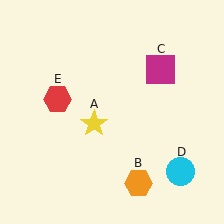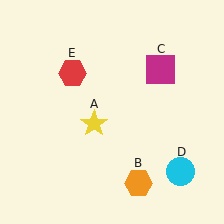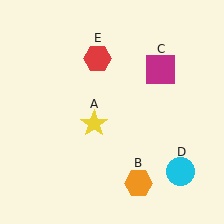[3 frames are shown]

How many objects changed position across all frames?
1 object changed position: red hexagon (object E).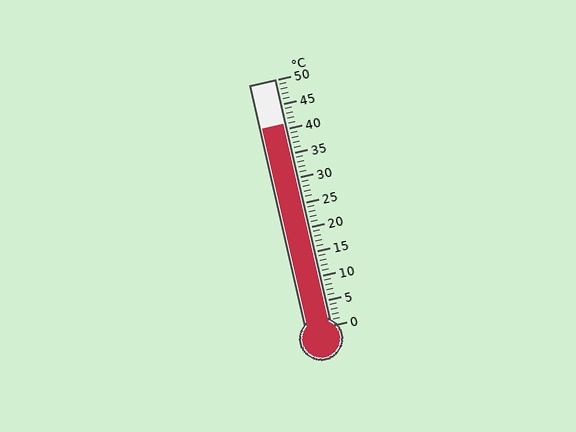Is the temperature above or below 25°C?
The temperature is above 25°C.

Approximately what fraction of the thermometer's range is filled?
The thermometer is filled to approximately 80% of its range.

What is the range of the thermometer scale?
The thermometer scale ranges from 0°C to 50°C.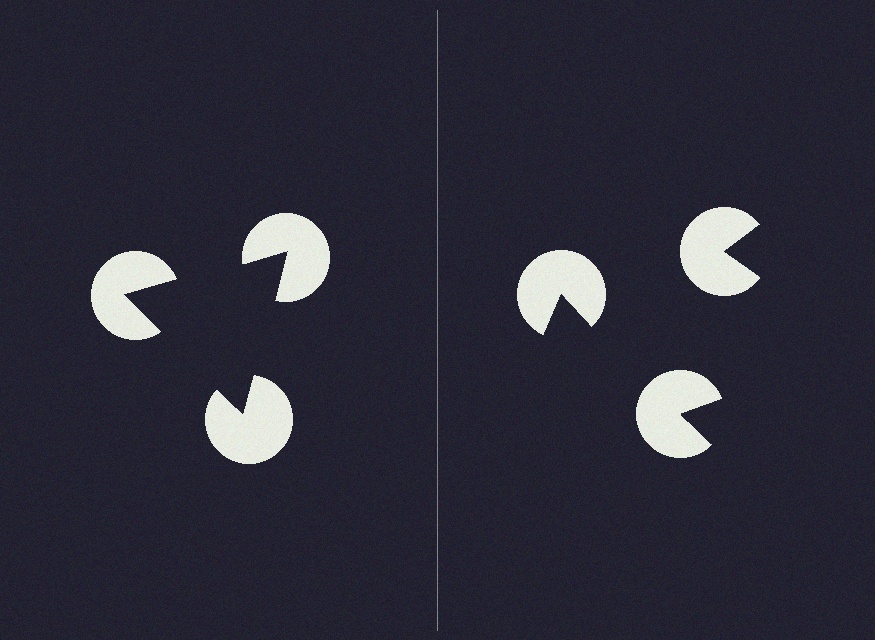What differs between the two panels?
The pac-man discs are positioned identically on both sides; only the wedge orientations differ. On the left they align to a triangle; on the right they are misaligned.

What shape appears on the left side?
An illusory triangle.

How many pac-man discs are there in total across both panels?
6 — 3 on each side.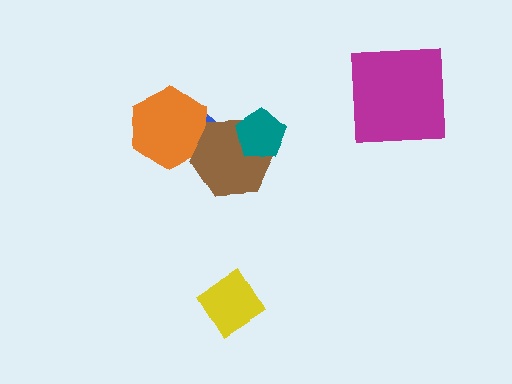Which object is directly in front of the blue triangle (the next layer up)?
The orange hexagon is directly in front of the blue triangle.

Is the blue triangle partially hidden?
Yes, it is partially covered by another shape.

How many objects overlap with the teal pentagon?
1 object overlaps with the teal pentagon.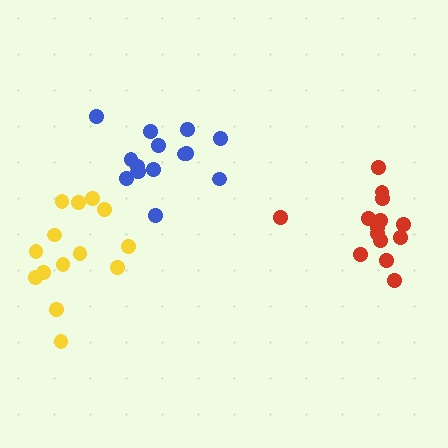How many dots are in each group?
Group 1: 14 dots, Group 2: 14 dots, Group 3: 15 dots (43 total).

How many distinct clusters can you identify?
There are 3 distinct clusters.